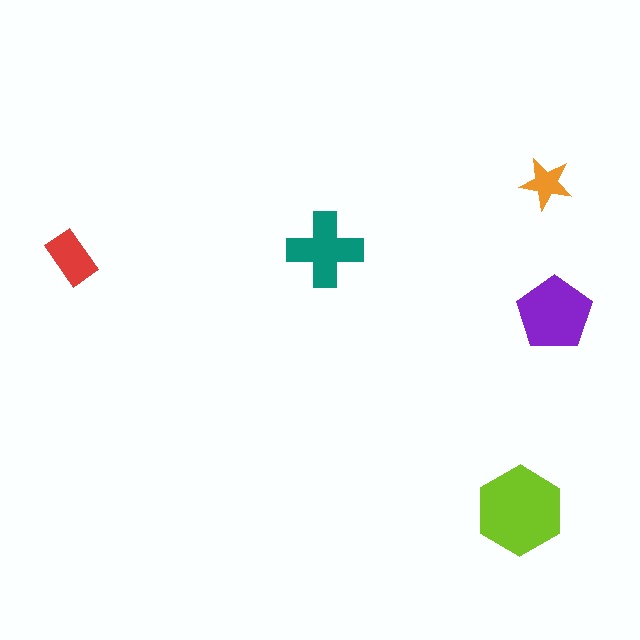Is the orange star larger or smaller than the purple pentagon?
Smaller.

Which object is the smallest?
The orange star.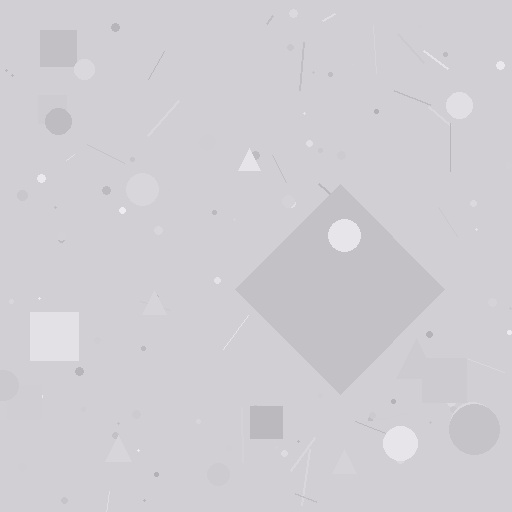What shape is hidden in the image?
A diamond is hidden in the image.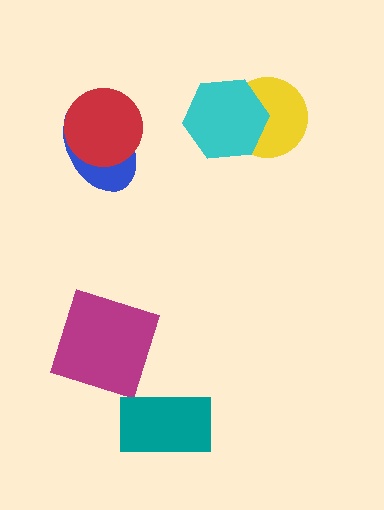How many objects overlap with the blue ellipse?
1 object overlaps with the blue ellipse.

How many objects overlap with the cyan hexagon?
1 object overlaps with the cyan hexagon.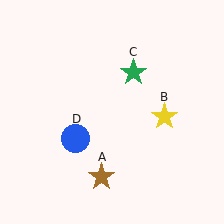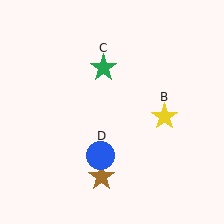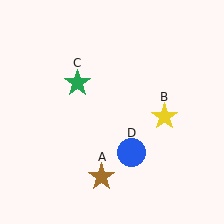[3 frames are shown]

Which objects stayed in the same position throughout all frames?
Brown star (object A) and yellow star (object B) remained stationary.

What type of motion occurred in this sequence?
The green star (object C), blue circle (object D) rotated counterclockwise around the center of the scene.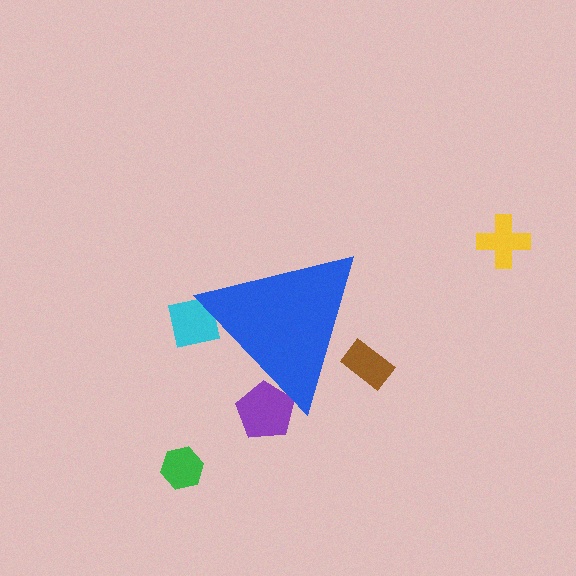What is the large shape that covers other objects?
A blue triangle.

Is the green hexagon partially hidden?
No, the green hexagon is fully visible.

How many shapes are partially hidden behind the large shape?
3 shapes are partially hidden.